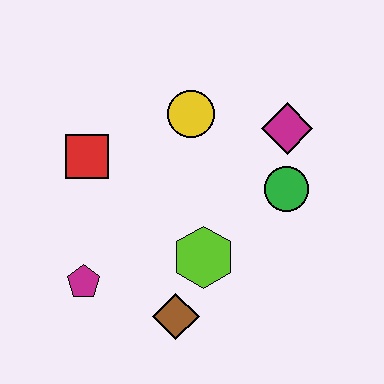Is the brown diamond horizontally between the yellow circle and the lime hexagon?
No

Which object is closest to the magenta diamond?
The green circle is closest to the magenta diamond.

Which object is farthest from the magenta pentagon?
The magenta diamond is farthest from the magenta pentagon.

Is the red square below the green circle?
No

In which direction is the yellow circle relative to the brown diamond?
The yellow circle is above the brown diamond.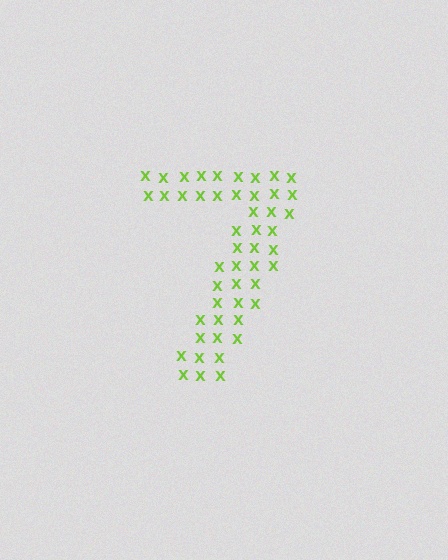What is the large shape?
The large shape is the digit 7.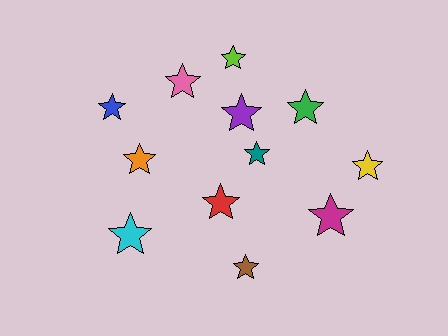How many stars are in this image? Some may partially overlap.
There are 12 stars.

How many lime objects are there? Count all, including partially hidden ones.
There is 1 lime object.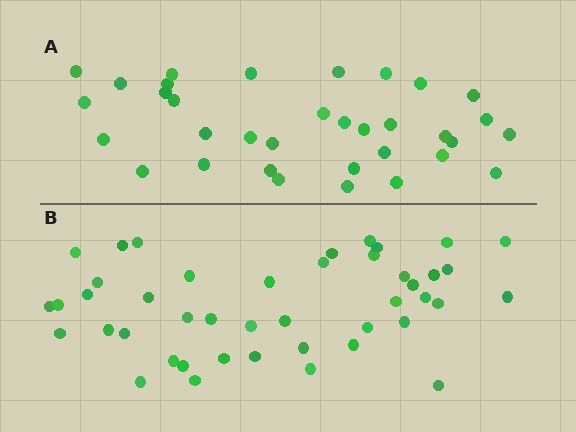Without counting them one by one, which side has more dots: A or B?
Region B (the bottom region) has more dots.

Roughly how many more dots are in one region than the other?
Region B has roughly 10 or so more dots than region A.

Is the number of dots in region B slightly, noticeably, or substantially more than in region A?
Region B has noticeably more, but not dramatically so. The ratio is roughly 1.3 to 1.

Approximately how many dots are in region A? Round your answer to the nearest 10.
About 30 dots. (The exact count is 34, which rounds to 30.)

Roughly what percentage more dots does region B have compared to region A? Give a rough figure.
About 30% more.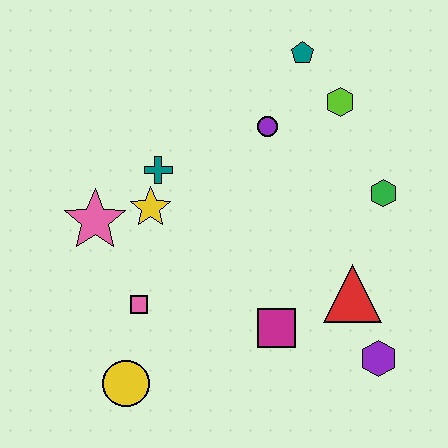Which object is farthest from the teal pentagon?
The yellow circle is farthest from the teal pentagon.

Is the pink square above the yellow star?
No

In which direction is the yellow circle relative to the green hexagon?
The yellow circle is to the left of the green hexagon.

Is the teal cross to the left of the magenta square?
Yes